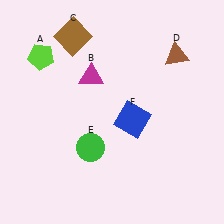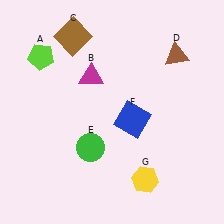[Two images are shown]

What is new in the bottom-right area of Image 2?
A yellow hexagon (G) was added in the bottom-right area of Image 2.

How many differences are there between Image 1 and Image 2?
There is 1 difference between the two images.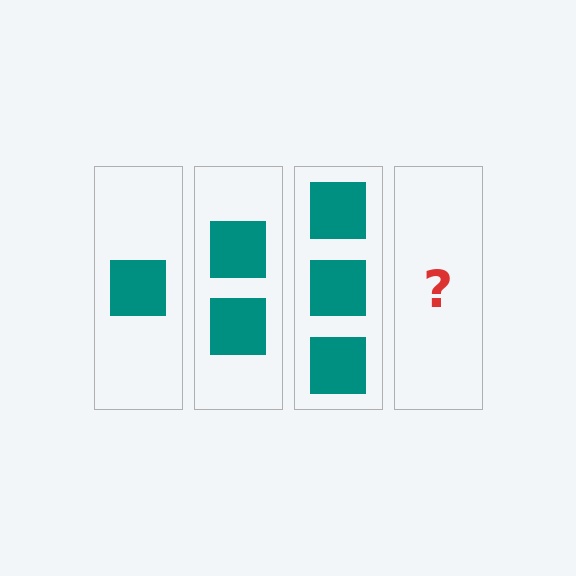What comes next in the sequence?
The next element should be 4 squares.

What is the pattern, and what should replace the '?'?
The pattern is that each step adds one more square. The '?' should be 4 squares.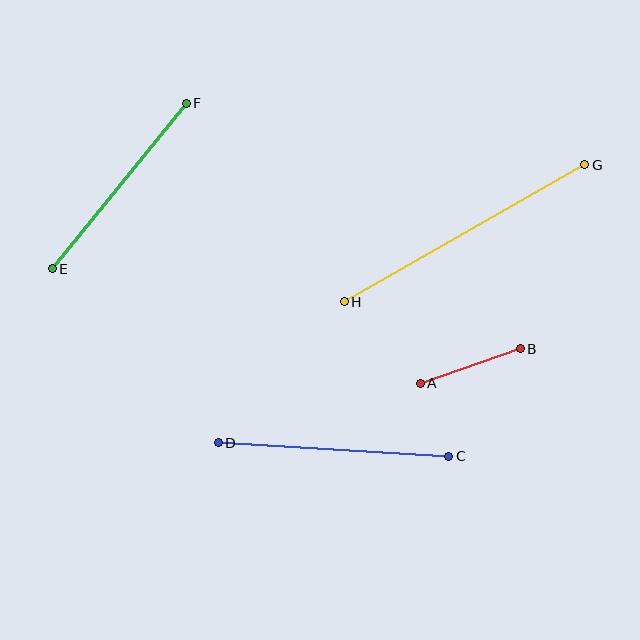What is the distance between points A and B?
The distance is approximately 106 pixels.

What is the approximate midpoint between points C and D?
The midpoint is at approximately (334, 449) pixels.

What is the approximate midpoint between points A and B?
The midpoint is at approximately (470, 366) pixels.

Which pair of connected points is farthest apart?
Points G and H are farthest apart.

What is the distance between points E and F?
The distance is approximately 213 pixels.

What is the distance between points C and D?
The distance is approximately 231 pixels.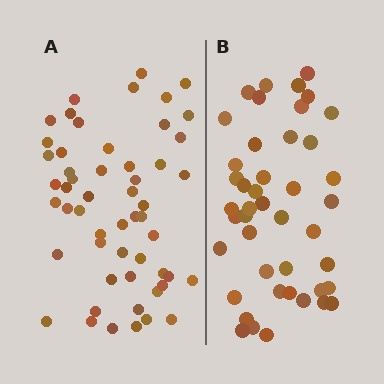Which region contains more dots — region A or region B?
Region A (the left region) has more dots.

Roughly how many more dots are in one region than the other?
Region A has roughly 10 or so more dots than region B.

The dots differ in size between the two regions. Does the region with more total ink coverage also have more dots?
No. Region B has more total ink coverage because its dots are larger, but region A actually contains more individual dots. Total area can be misleading — the number of items is what matters here.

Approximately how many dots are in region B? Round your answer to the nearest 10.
About 40 dots. (The exact count is 44, which rounds to 40.)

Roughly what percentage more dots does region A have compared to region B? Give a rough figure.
About 25% more.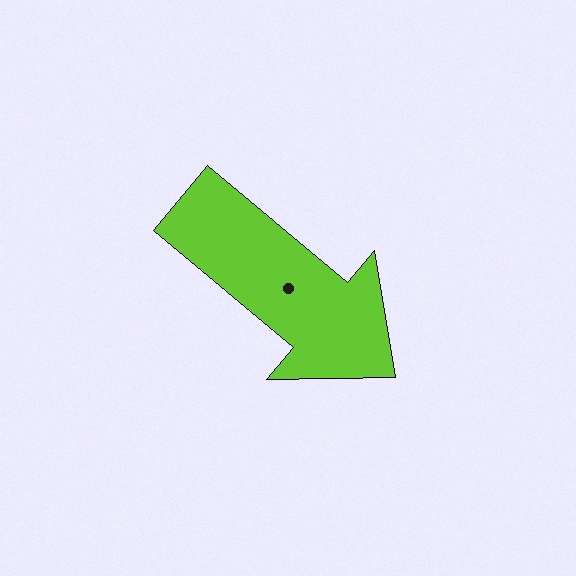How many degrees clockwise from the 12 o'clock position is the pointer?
Approximately 130 degrees.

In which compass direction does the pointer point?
Southeast.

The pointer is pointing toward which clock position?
Roughly 4 o'clock.